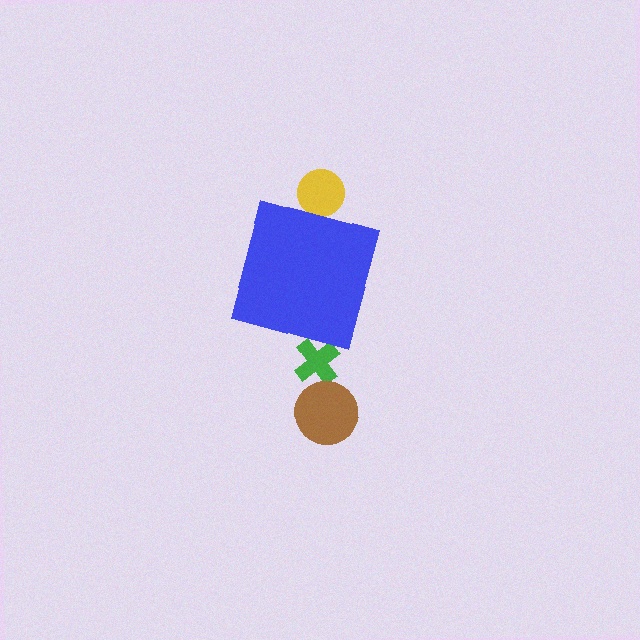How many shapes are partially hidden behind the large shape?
2 shapes are partially hidden.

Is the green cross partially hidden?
Yes, the green cross is partially hidden behind the blue square.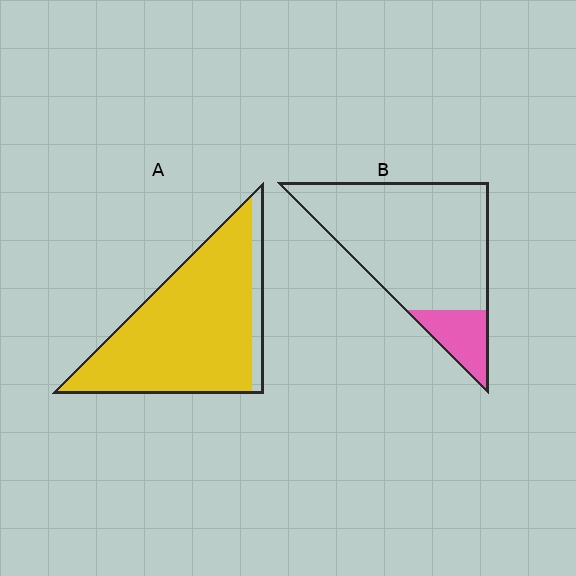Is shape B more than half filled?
No.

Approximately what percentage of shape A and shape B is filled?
A is approximately 90% and B is approximately 15%.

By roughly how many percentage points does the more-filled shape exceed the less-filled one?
By roughly 75 percentage points (A over B).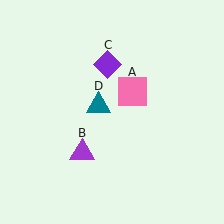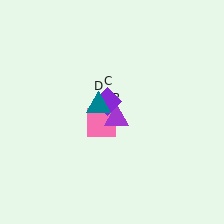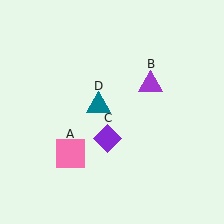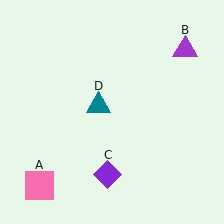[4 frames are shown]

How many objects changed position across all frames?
3 objects changed position: pink square (object A), purple triangle (object B), purple diamond (object C).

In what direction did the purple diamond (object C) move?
The purple diamond (object C) moved down.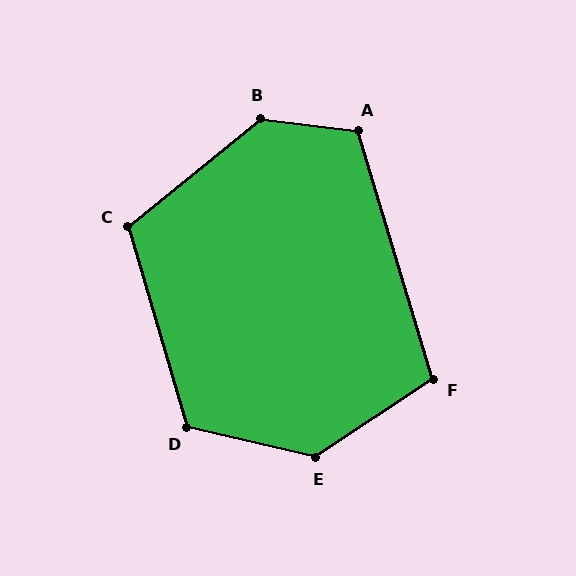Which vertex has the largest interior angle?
B, at approximately 133 degrees.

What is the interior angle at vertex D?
Approximately 120 degrees (obtuse).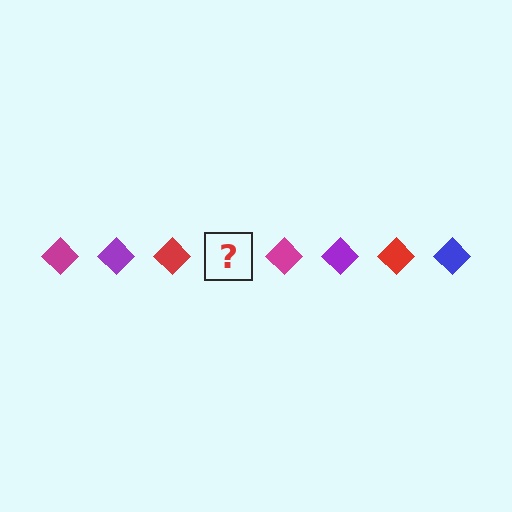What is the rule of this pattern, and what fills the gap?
The rule is that the pattern cycles through magenta, purple, red, blue diamonds. The gap should be filled with a blue diamond.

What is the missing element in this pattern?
The missing element is a blue diamond.